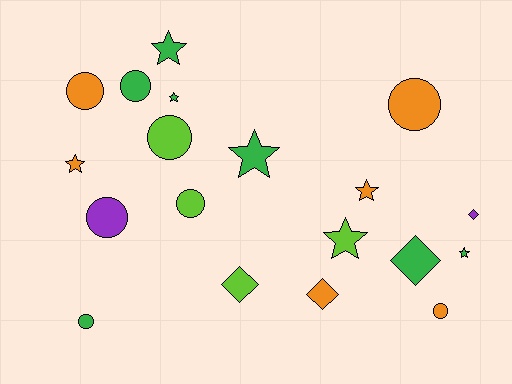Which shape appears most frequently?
Circle, with 8 objects.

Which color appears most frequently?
Green, with 7 objects.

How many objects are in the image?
There are 19 objects.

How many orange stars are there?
There are 2 orange stars.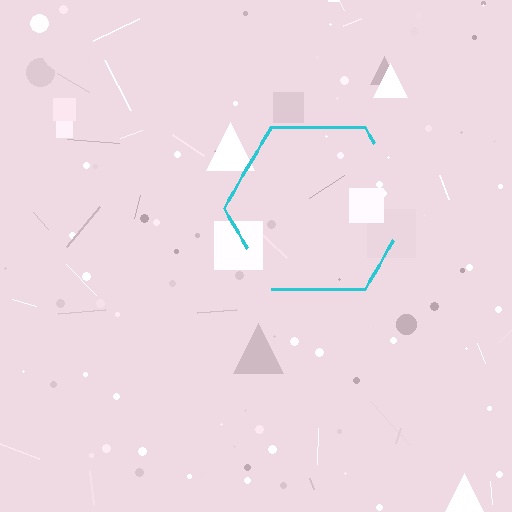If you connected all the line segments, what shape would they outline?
They would outline a hexagon.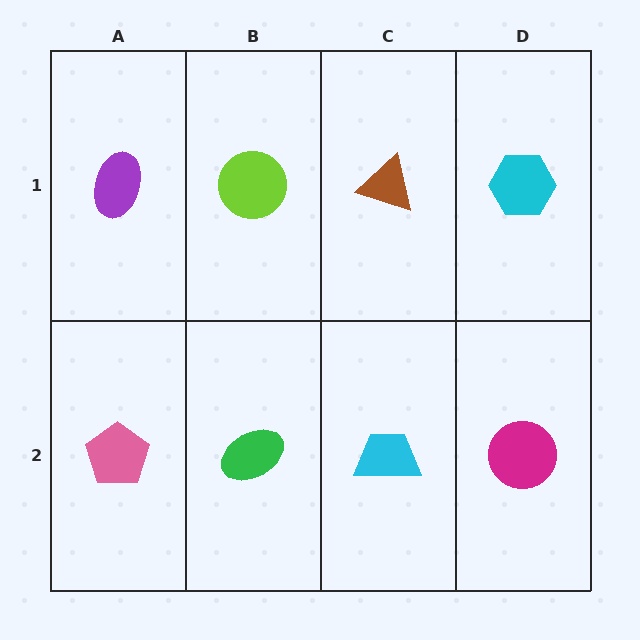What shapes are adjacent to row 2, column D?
A cyan hexagon (row 1, column D), a cyan trapezoid (row 2, column C).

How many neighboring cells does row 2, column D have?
2.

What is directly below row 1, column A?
A pink pentagon.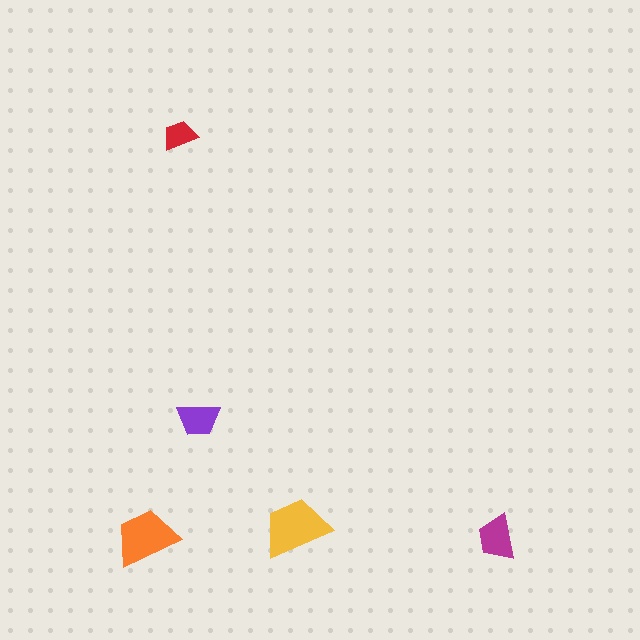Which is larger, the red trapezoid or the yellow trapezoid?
The yellow one.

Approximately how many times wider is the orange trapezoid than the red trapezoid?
About 2 times wider.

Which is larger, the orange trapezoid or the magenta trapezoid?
The orange one.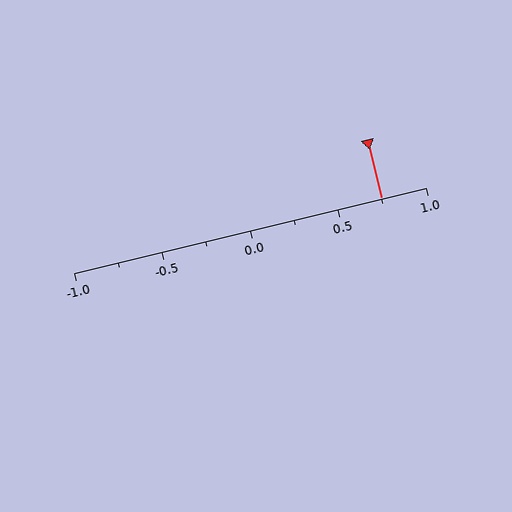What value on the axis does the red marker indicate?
The marker indicates approximately 0.75.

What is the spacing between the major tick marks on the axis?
The major ticks are spaced 0.5 apart.